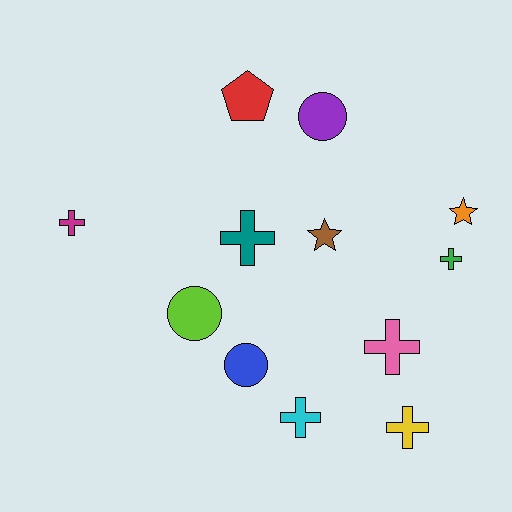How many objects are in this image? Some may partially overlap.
There are 12 objects.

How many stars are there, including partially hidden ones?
There are 2 stars.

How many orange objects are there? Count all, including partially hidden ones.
There is 1 orange object.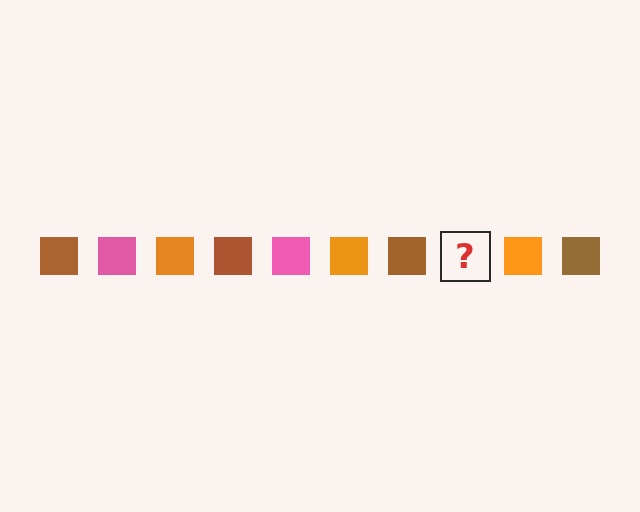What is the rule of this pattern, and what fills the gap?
The rule is that the pattern cycles through brown, pink, orange squares. The gap should be filled with a pink square.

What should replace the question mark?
The question mark should be replaced with a pink square.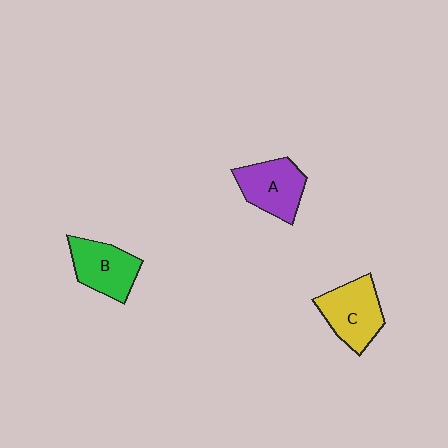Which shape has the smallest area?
Shape B (green).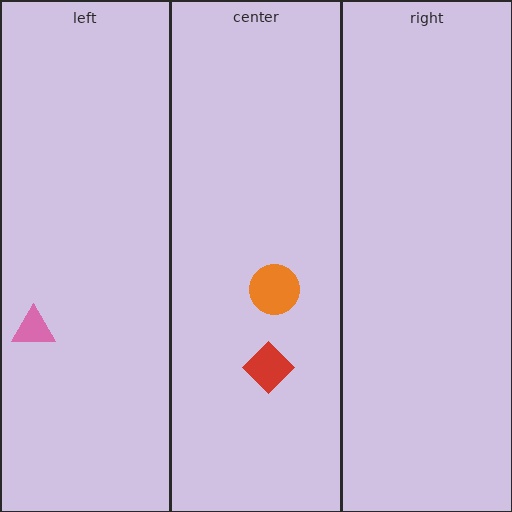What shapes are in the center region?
The orange circle, the red diamond.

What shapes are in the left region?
The pink triangle.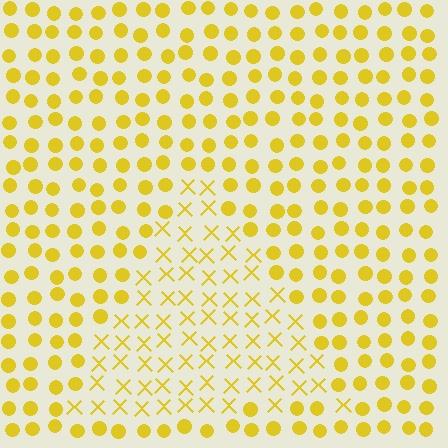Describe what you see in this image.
The image is filled with small yellow elements arranged in a uniform grid. A triangle-shaped region contains X marks, while the surrounding area contains circles. The boundary is defined purely by the change in element shape.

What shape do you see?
I see a triangle.